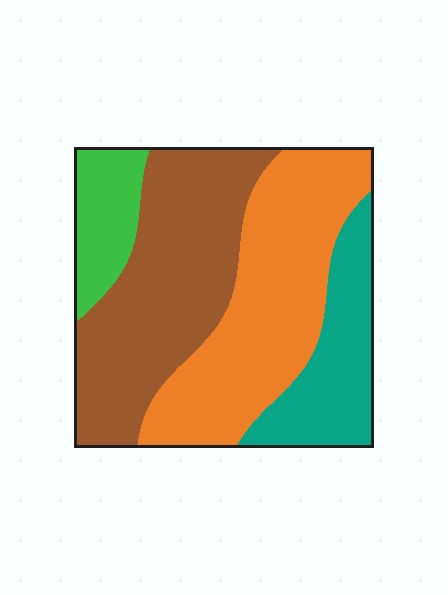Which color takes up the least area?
Green, at roughly 10%.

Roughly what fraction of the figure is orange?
Orange takes up about three eighths (3/8) of the figure.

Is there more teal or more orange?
Orange.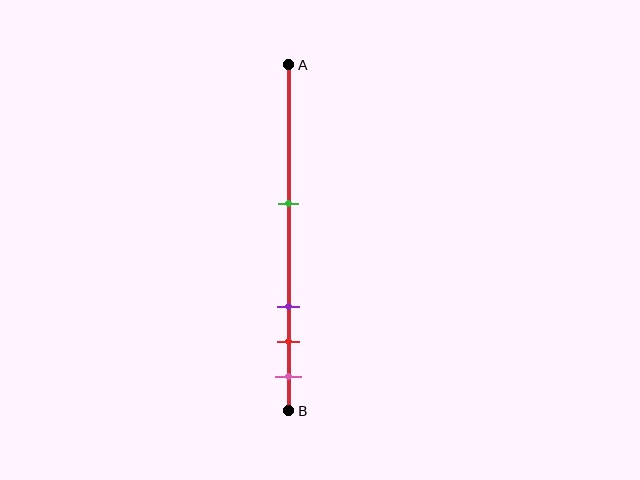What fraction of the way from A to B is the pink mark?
The pink mark is approximately 90% (0.9) of the way from A to B.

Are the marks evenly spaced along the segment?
No, the marks are not evenly spaced.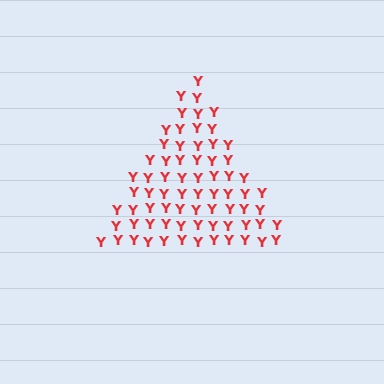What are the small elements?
The small elements are letter Y's.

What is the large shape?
The large shape is a triangle.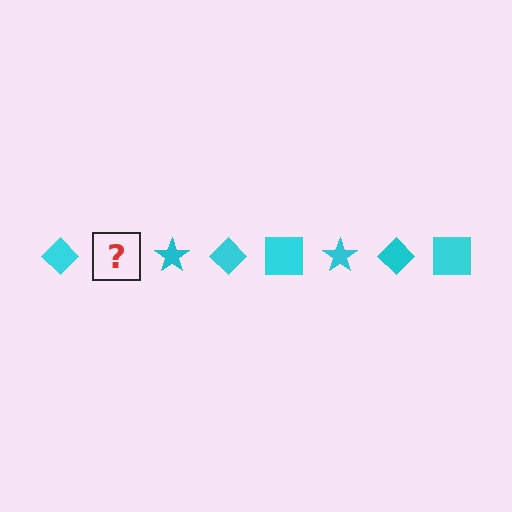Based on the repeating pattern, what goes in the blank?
The blank should be a cyan square.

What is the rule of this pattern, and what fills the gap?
The rule is that the pattern cycles through diamond, square, star shapes in cyan. The gap should be filled with a cyan square.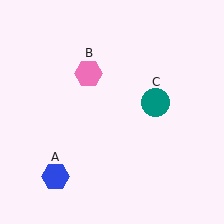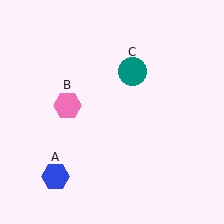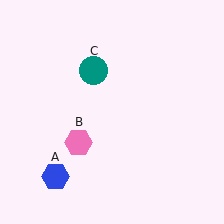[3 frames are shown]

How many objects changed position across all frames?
2 objects changed position: pink hexagon (object B), teal circle (object C).